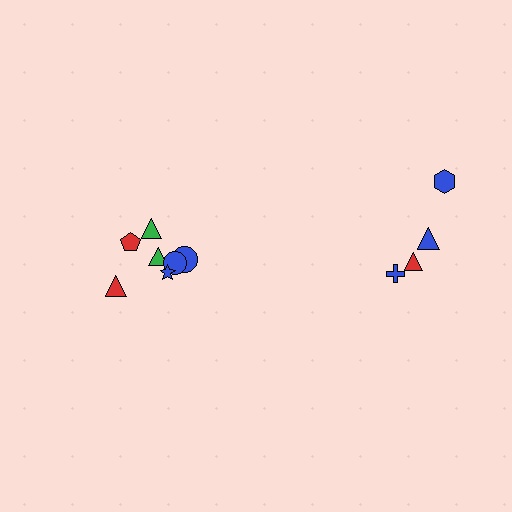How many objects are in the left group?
There are 7 objects.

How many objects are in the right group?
There are 4 objects.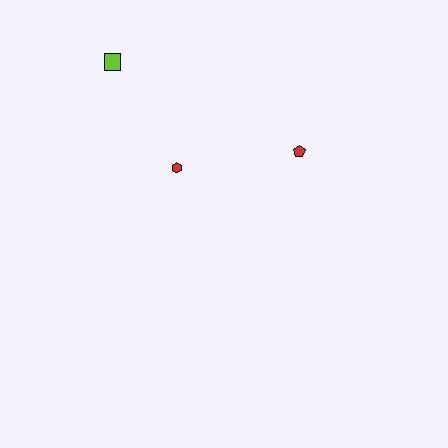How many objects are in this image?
There are 3 objects.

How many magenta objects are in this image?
There are no magenta objects.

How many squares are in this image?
There is 1 square.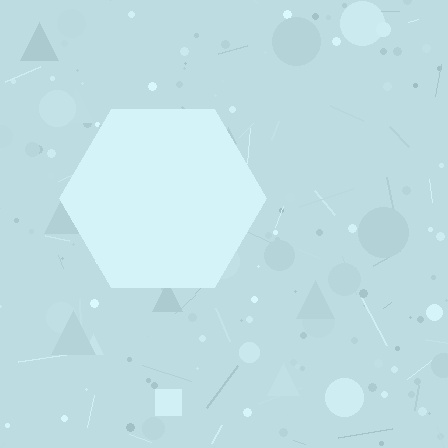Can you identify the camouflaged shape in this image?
The camouflaged shape is a hexagon.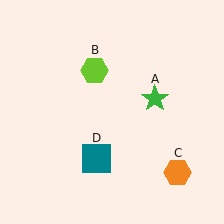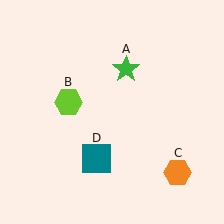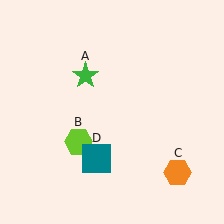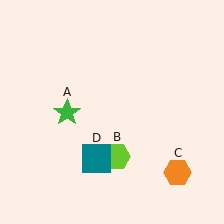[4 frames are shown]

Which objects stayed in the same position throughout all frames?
Orange hexagon (object C) and teal square (object D) remained stationary.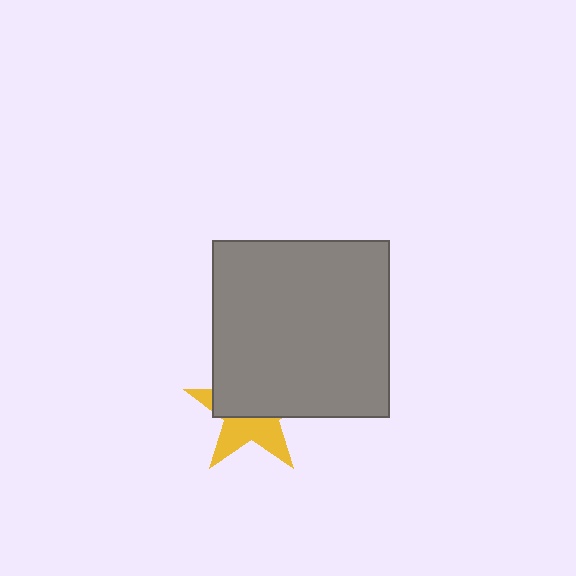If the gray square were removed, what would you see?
You would see the complete yellow star.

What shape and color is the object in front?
The object in front is a gray square.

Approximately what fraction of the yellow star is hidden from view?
Roughly 56% of the yellow star is hidden behind the gray square.